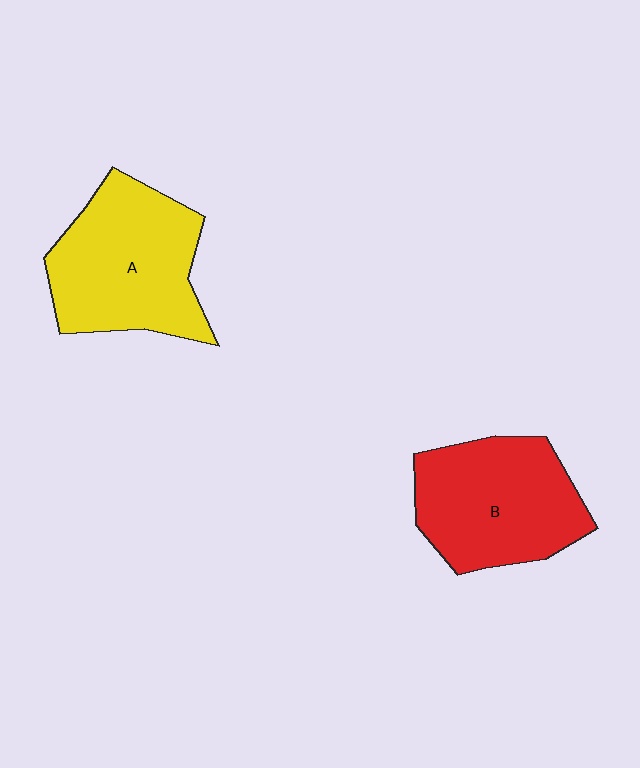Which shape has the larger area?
Shape A (yellow).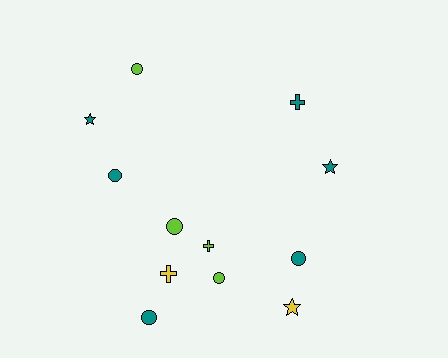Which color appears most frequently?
Teal, with 6 objects.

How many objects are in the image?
There are 12 objects.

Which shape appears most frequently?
Circle, with 6 objects.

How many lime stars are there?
There are no lime stars.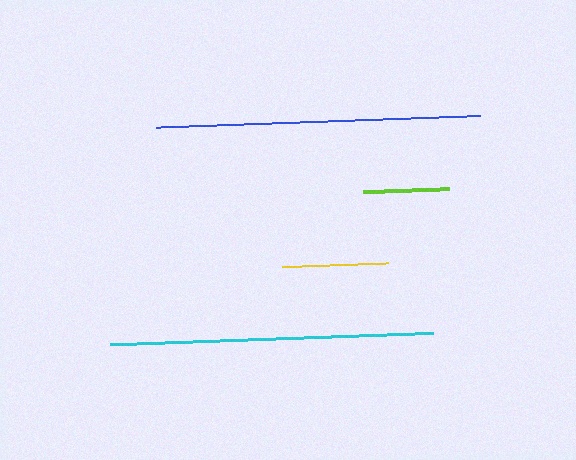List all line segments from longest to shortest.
From longest to shortest: blue, cyan, yellow, lime.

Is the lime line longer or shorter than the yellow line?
The yellow line is longer than the lime line.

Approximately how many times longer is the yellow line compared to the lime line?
The yellow line is approximately 1.2 times the length of the lime line.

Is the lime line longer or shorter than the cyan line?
The cyan line is longer than the lime line.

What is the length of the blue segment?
The blue segment is approximately 324 pixels long.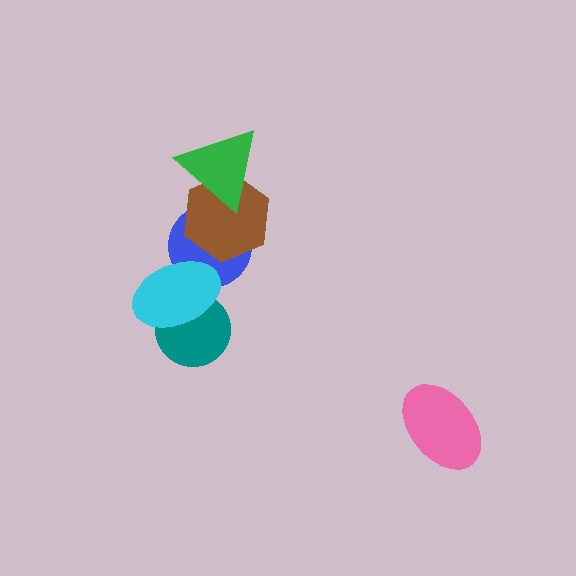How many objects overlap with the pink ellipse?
0 objects overlap with the pink ellipse.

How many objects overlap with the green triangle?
2 objects overlap with the green triangle.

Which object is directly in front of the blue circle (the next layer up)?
The brown hexagon is directly in front of the blue circle.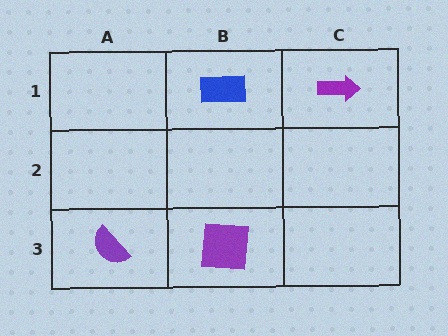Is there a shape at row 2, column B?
No, that cell is empty.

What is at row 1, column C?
A purple arrow.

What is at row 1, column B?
A blue rectangle.